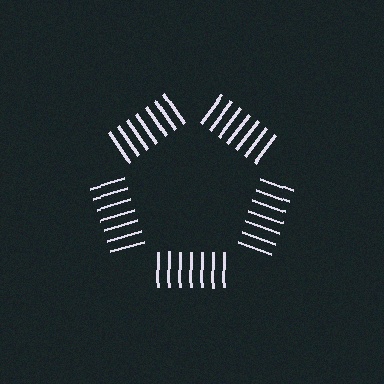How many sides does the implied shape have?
5 sides — the line-ends trace a pentagon.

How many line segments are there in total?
35 — 7 along each of the 5 edges.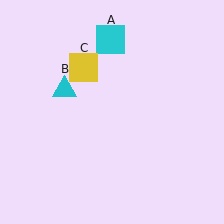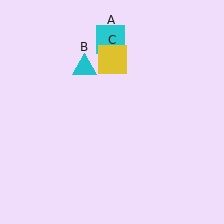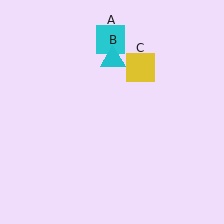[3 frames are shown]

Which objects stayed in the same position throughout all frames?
Cyan square (object A) remained stationary.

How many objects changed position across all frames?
2 objects changed position: cyan triangle (object B), yellow square (object C).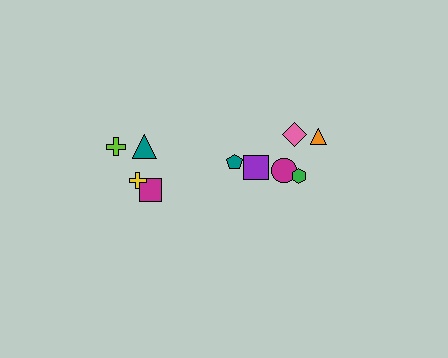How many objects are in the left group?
There are 4 objects.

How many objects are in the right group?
There are 6 objects.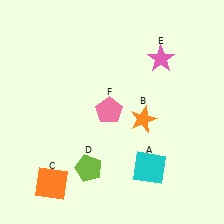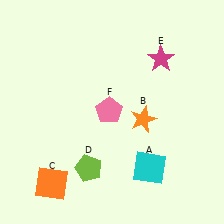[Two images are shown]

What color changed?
The star (E) changed from pink in Image 1 to magenta in Image 2.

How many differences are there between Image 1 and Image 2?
There is 1 difference between the two images.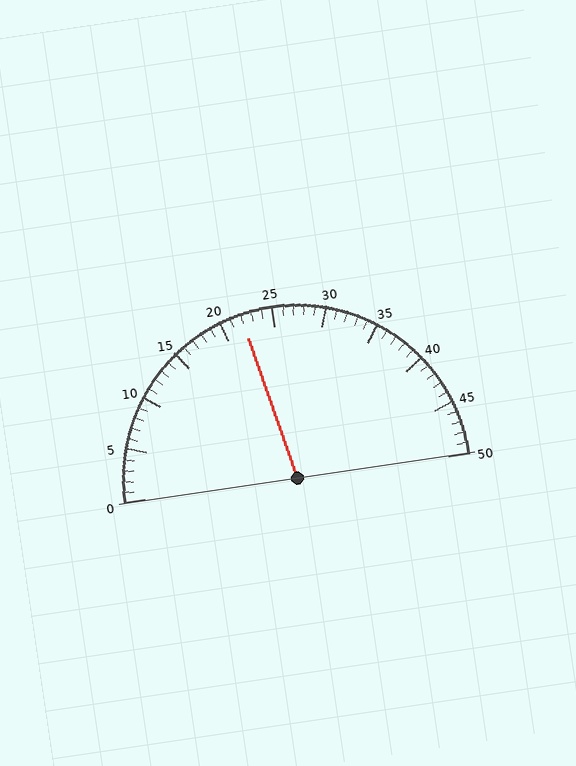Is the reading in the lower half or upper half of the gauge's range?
The reading is in the lower half of the range (0 to 50).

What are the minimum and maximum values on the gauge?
The gauge ranges from 0 to 50.